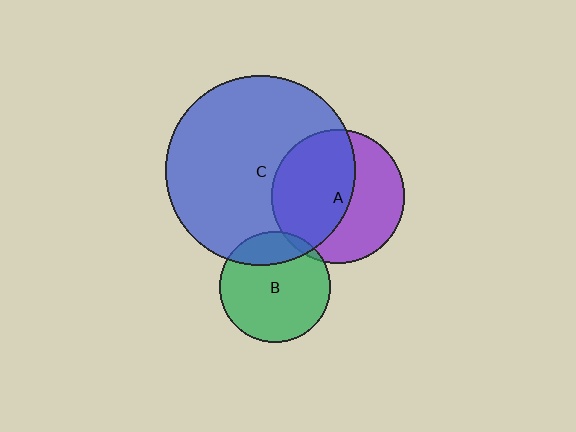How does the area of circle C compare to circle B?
Approximately 2.9 times.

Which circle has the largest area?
Circle C (blue).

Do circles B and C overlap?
Yes.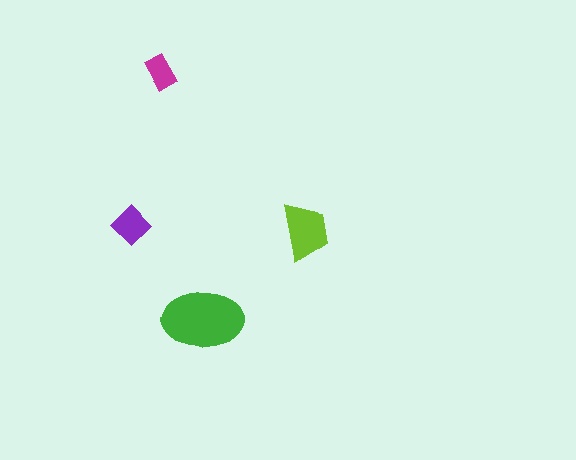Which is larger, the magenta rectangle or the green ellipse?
The green ellipse.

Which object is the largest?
The green ellipse.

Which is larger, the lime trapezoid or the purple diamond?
The lime trapezoid.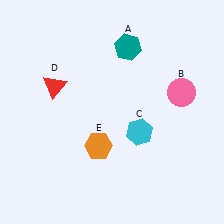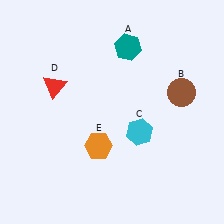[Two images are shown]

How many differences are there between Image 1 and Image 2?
There is 1 difference between the two images.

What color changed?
The circle (B) changed from pink in Image 1 to brown in Image 2.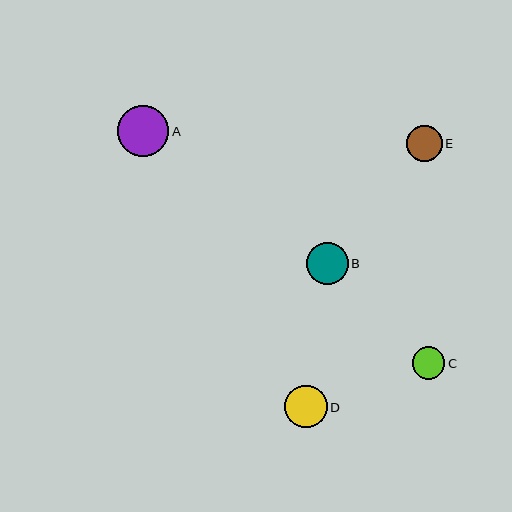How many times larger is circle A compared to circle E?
Circle A is approximately 1.5 times the size of circle E.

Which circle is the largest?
Circle A is the largest with a size of approximately 52 pixels.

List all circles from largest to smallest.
From largest to smallest: A, D, B, E, C.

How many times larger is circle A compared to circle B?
Circle A is approximately 1.2 times the size of circle B.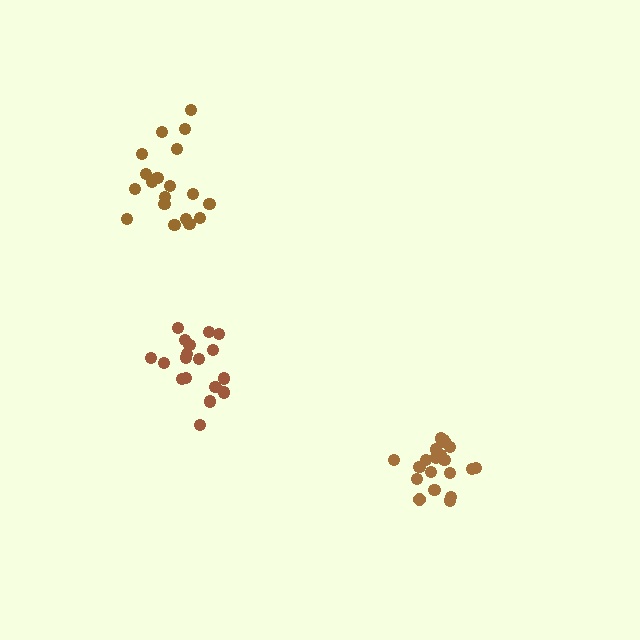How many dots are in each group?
Group 1: 20 dots, Group 2: 19 dots, Group 3: 18 dots (57 total).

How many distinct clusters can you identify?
There are 3 distinct clusters.